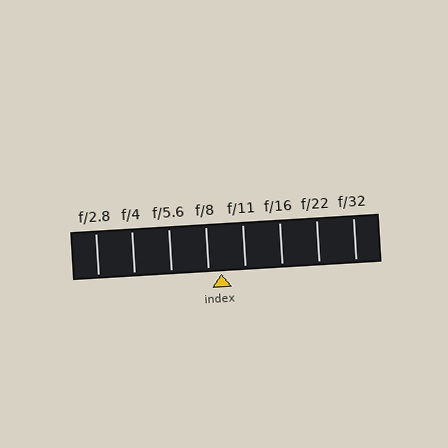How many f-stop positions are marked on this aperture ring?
There are 8 f-stop positions marked.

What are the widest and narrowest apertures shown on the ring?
The widest aperture shown is f/2.8 and the narrowest is f/32.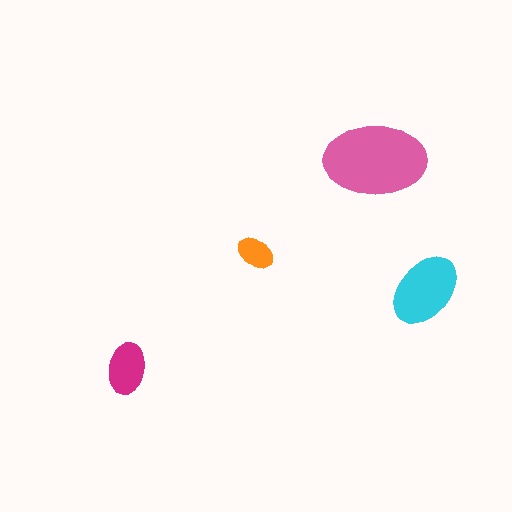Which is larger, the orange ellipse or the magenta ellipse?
The magenta one.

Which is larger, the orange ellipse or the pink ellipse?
The pink one.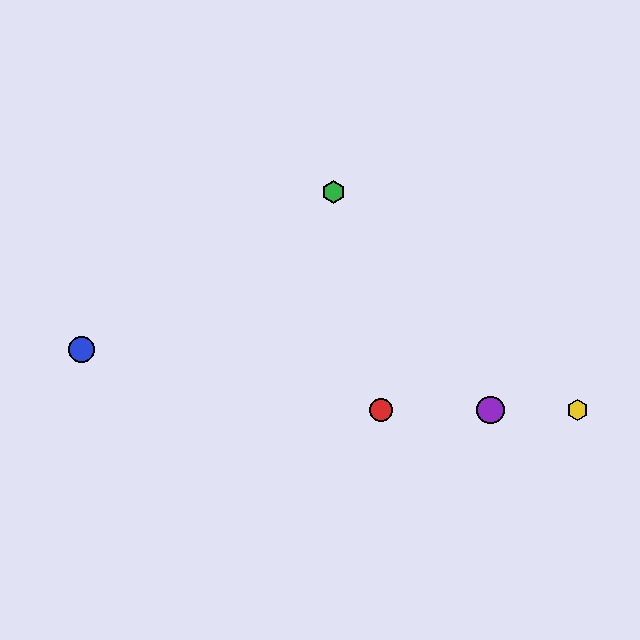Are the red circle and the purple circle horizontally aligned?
Yes, both are at y≈410.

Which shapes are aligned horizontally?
The red circle, the yellow hexagon, the purple circle are aligned horizontally.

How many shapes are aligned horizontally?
3 shapes (the red circle, the yellow hexagon, the purple circle) are aligned horizontally.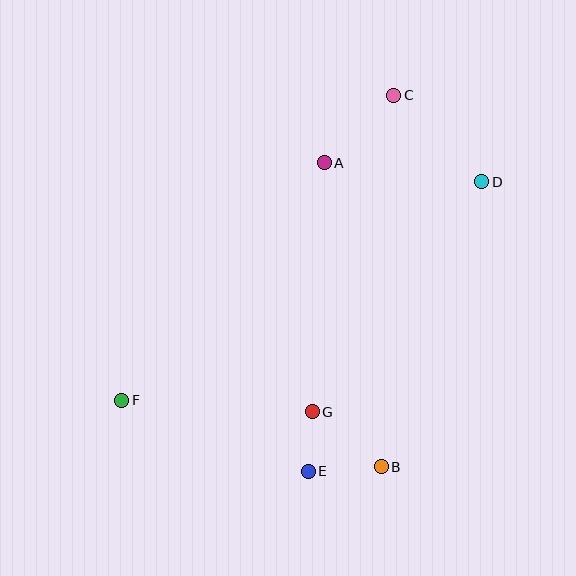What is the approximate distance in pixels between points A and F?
The distance between A and F is approximately 312 pixels.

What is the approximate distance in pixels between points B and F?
The distance between B and F is approximately 268 pixels.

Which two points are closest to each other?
Points E and G are closest to each other.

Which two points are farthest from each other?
Points D and F are farthest from each other.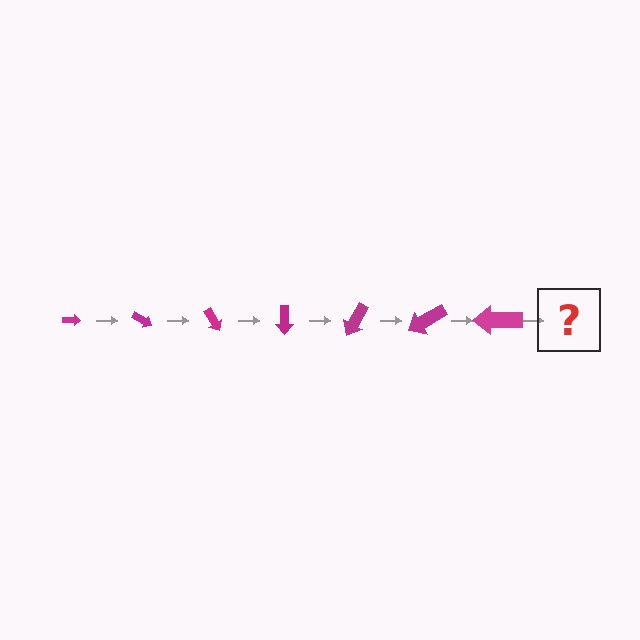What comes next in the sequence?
The next element should be an arrow, larger than the previous one and rotated 210 degrees from the start.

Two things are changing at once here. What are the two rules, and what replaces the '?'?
The two rules are that the arrow grows larger each step and it rotates 30 degrees each step. The '?' should be an arrow, larger than the previous one and rotated 210 degrees from the start.